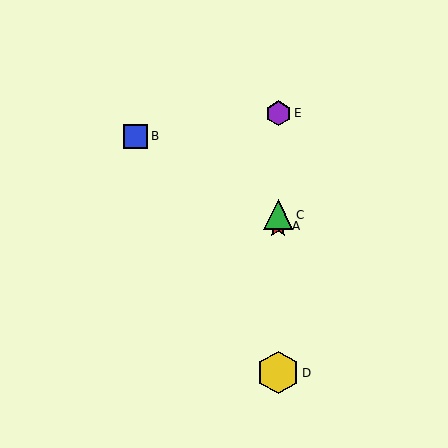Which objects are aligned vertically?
Objects A, C, D, E are aligned vertically.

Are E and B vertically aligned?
No, E is at x≈278 and B is at x≈136.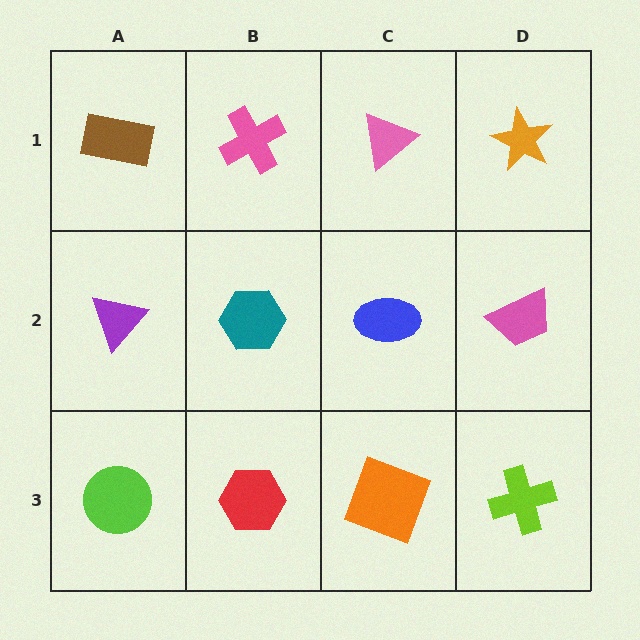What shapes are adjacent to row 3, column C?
A blue ellipse (row 2, column C), a red hexagon (row 3, column B), a lime cross (row 3, column D).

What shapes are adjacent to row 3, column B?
A teal hexagon (row 2, column B), a lime circle (row 3, column A), an orange square (row 3, column C).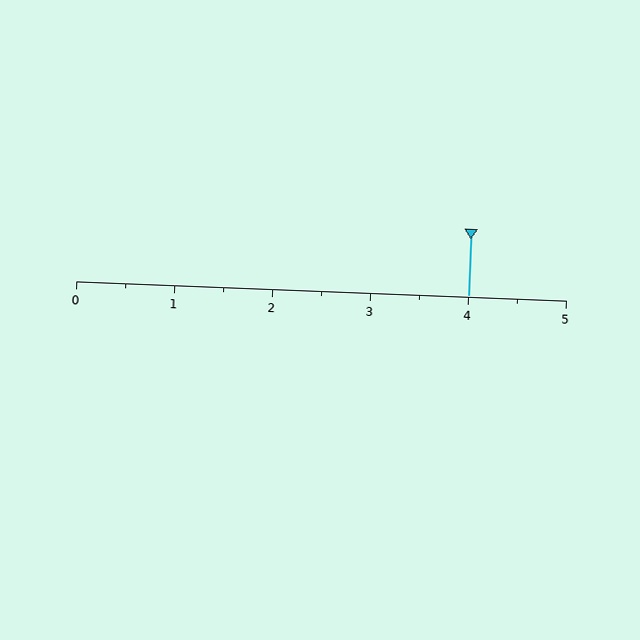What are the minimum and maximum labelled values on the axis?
The axis runs from 0 to 5.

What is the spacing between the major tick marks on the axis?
The major ticks are spaced 1 apart.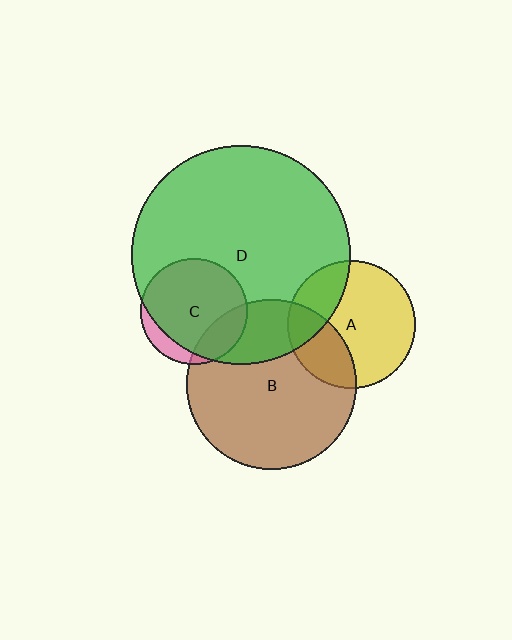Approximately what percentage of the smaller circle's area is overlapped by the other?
Approximately 85%.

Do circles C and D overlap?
Yes.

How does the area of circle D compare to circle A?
Approximately 2.9 times.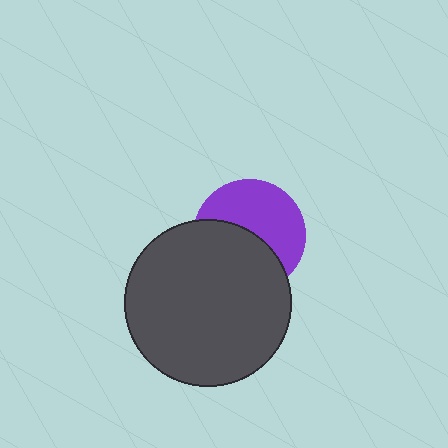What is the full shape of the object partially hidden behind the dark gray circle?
The partially hidden object is a purple circle.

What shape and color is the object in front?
The object in front is a dark gray circle.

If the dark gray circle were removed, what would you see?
You would see the complete purple circle.